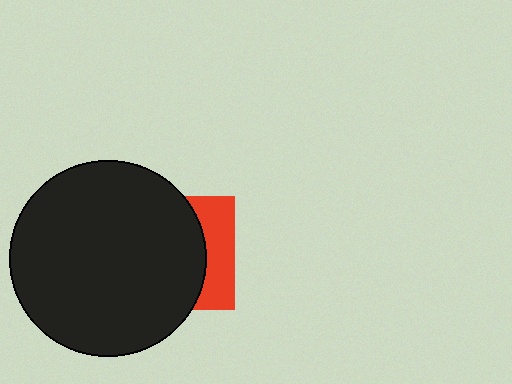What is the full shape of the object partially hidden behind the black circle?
The partially hidden object is a red square.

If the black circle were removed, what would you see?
You would see the complete red square.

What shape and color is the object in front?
The object in front is a black circle.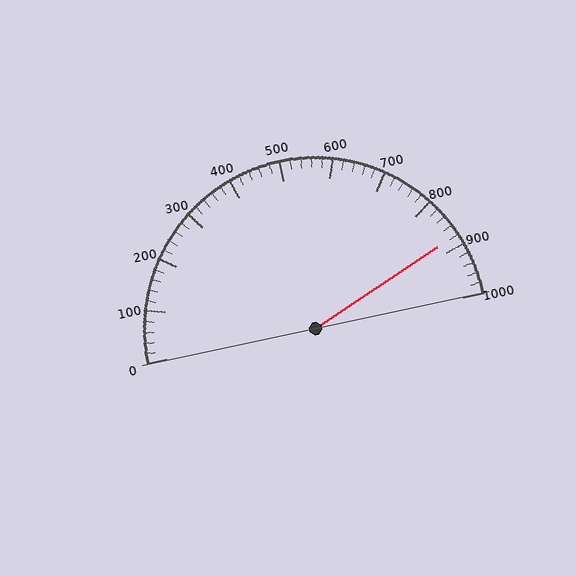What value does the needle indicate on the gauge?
The needle indicates approximately 880.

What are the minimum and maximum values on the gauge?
The gauge ranges from 0 to 1000.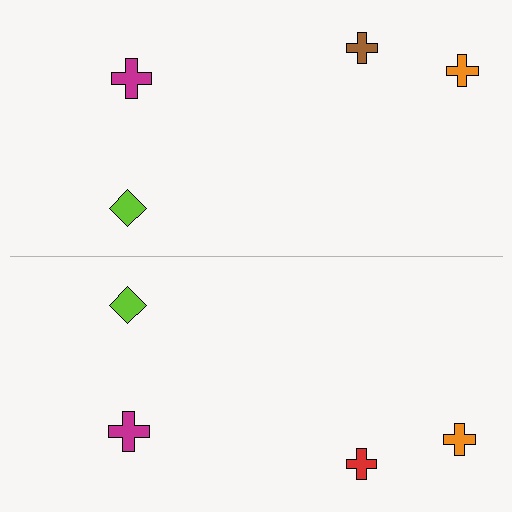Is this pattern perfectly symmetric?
No, the pattern is not perfectly symmetric. The red cross on the bottom side breaks the symmetry — its mirror counterpart is brown.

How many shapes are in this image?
There are 8 shapes in this image.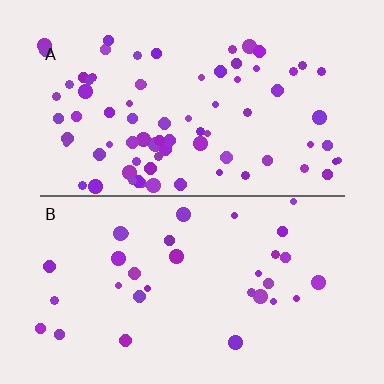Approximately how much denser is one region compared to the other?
Approximately 2.4× — region A over region B.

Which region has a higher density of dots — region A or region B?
A (the top).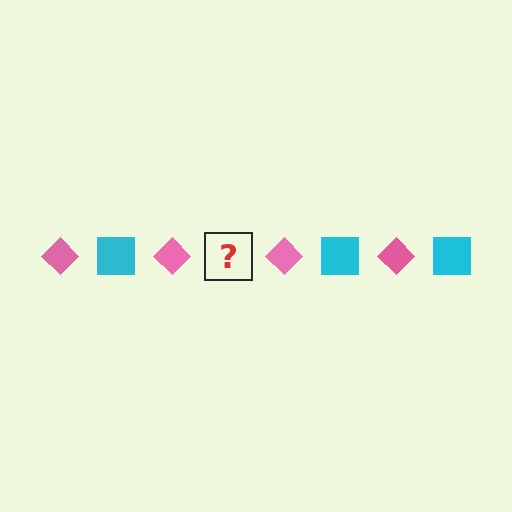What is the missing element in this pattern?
The missing element is a cyan square.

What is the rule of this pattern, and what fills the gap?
The rule is that the pattern alternates between pink diamond and cyan square. The gap should be filled with a cyan square.